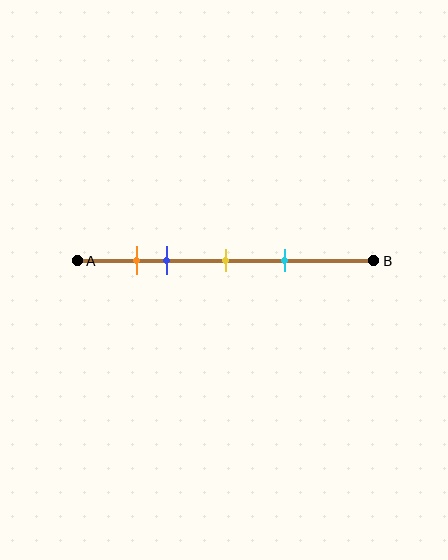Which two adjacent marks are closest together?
The orange and blue marks are the closest adjacent pair.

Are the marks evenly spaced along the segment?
No, the marks are not evenly spaced.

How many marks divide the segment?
There are 4 marks dividing the segment.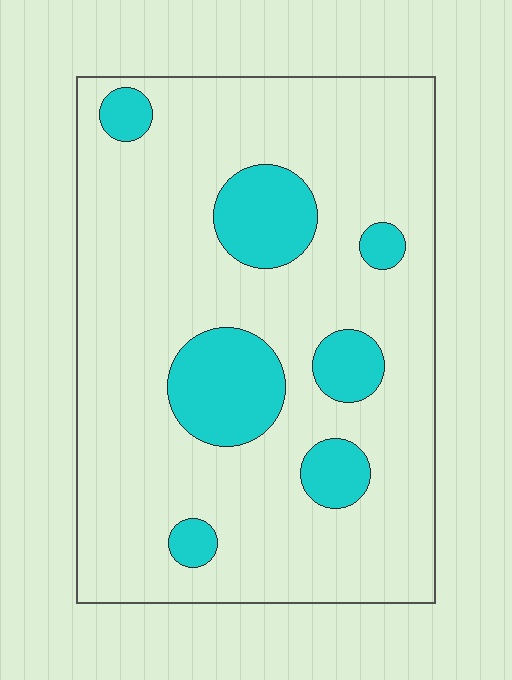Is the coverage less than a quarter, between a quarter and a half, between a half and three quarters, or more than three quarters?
Less than a quarter.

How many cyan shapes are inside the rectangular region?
7.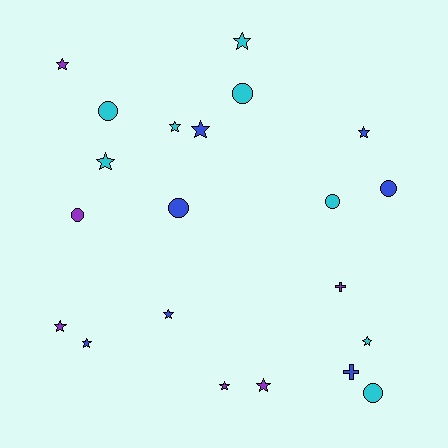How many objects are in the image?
There are 21 objects.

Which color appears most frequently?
Cyan, with 8 objects.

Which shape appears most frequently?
Star, with 12 objects.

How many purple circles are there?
There is 1 purple circle.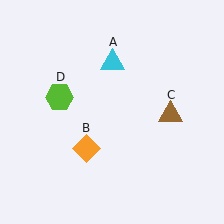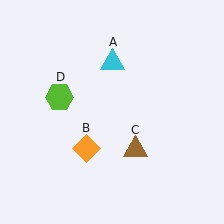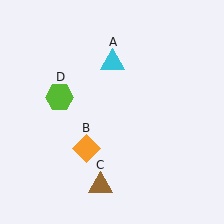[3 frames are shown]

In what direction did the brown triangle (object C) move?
The brown triangle (object C) moved down and to the left.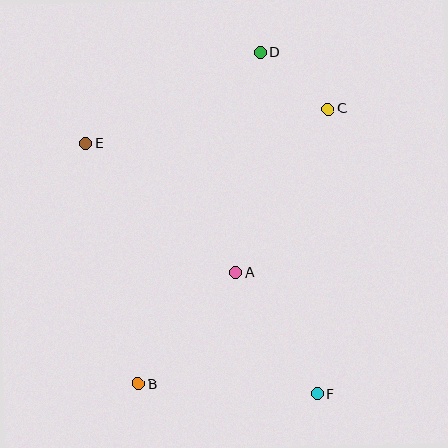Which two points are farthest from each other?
Points B and D are farthest from each other.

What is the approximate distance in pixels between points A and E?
The distance between A and E is approximately 198 pixels.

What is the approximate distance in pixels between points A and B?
The distance between A and B is approximately 148 pixels.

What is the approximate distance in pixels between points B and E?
The distance between B and E is approximately 246 pixels.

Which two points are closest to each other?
Points C and D are closest to each other.